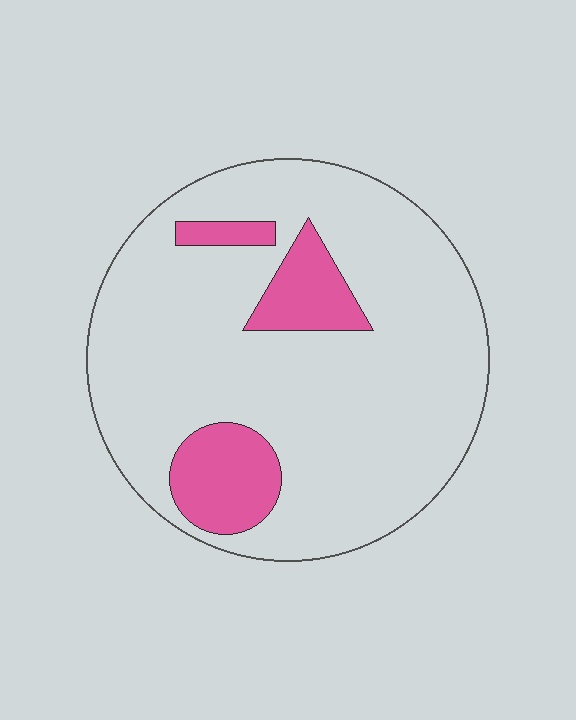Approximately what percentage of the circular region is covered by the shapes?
Approximately 15%.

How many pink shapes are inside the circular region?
3.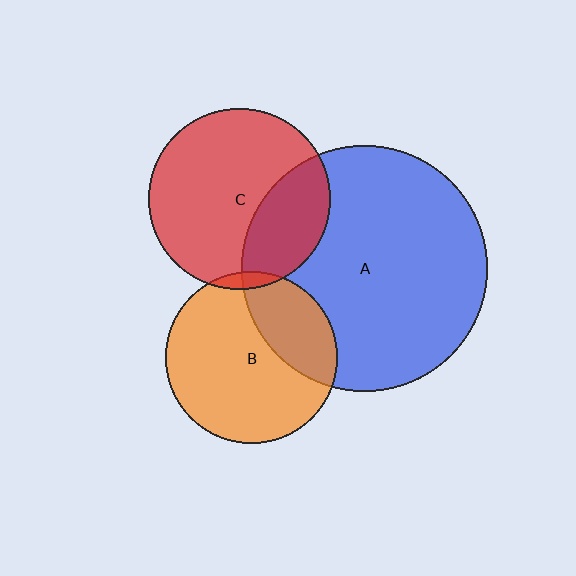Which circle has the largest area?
Circle A (blue).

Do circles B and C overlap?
Yes.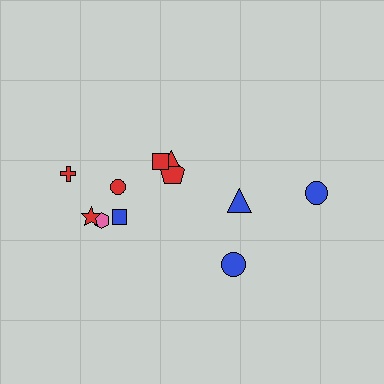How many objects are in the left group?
There are 8 objects.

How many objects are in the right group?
There are 3 objects.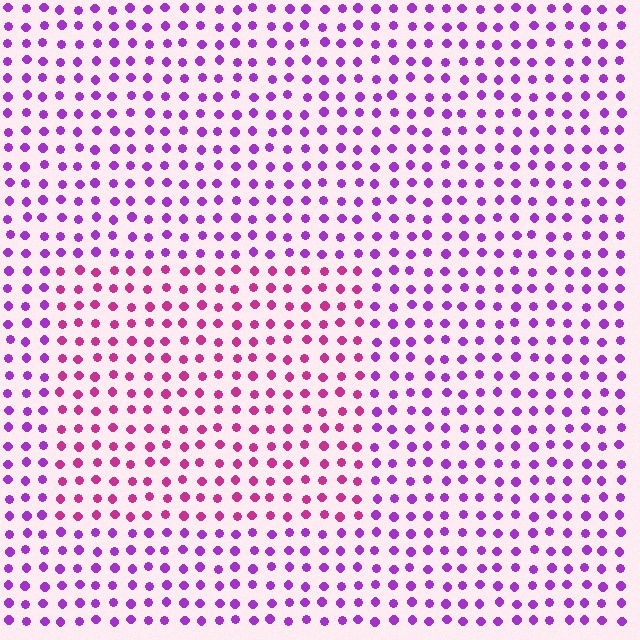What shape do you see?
I see a rectangle.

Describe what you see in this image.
The image is filled with small purple elements in a uniform arrangement. A rectangle-shaped region is visible where the elements are tinted to a slightly different hue, forming a subtle color boundary.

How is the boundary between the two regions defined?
The boundary is defined purely by a slight shift in hue (about 37 degrees). Spacing, size, and orientation are identical on both sides.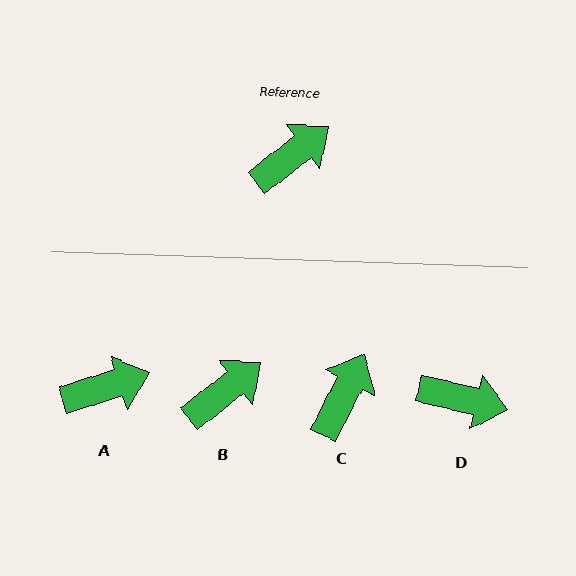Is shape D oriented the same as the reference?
No, it is off by about 51 degrees.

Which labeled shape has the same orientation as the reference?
B.